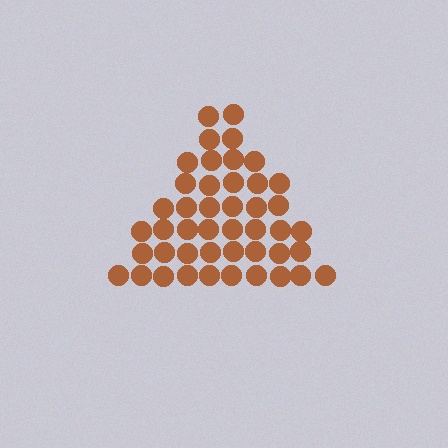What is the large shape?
The large shape is a triangle.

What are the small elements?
The small elements are circles.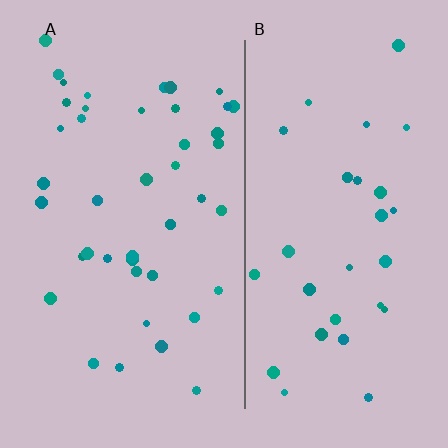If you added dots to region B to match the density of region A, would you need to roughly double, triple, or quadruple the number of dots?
Approximately double.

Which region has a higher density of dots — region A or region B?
A (the left).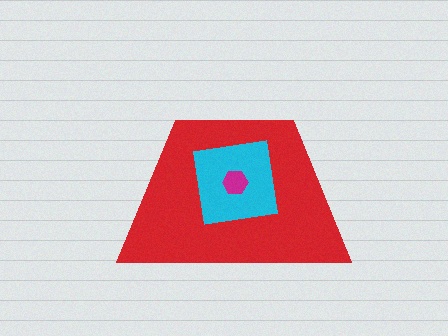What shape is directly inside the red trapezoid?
The cyan square.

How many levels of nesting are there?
3.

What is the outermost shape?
The red trapezoid.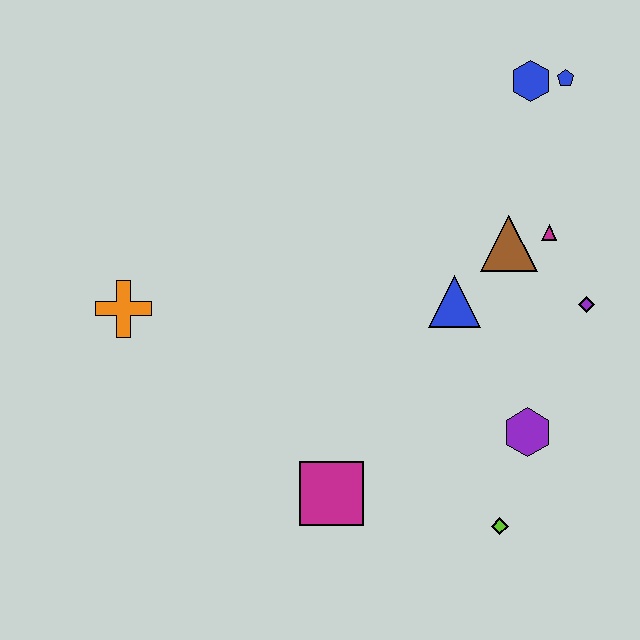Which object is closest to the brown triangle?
The magenta triangle is closest to the brown triangle.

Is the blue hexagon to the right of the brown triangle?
Yes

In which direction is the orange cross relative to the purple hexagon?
The orange cross is to the left of the purple hexagon.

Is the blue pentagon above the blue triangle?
Yes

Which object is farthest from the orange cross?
The blue pentagon is farthest from the orange cross.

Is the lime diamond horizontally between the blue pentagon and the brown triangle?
No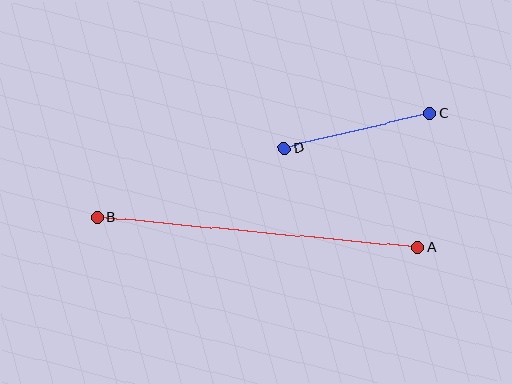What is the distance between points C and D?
The distance is approximately 149 pixels.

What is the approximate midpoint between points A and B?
The midpoint is at approximately (257, 232) pixels.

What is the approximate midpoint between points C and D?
The midpoint is at approximately (357, 131) pixels.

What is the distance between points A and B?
The distance is approximately 321 pixels.